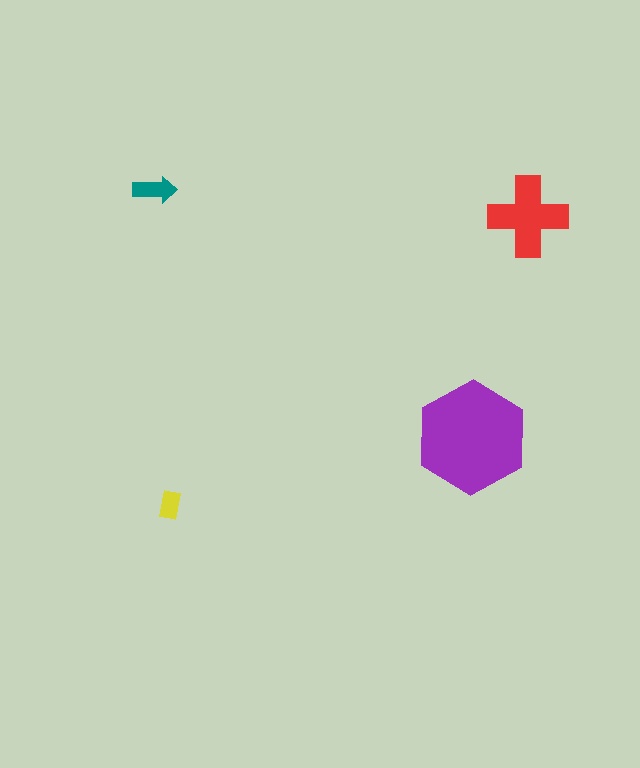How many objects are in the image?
There are 4 objects in the image.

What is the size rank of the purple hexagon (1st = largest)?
1st.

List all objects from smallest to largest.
The yellow rectangle, the teal arrow, the red cross, the purple hexagon.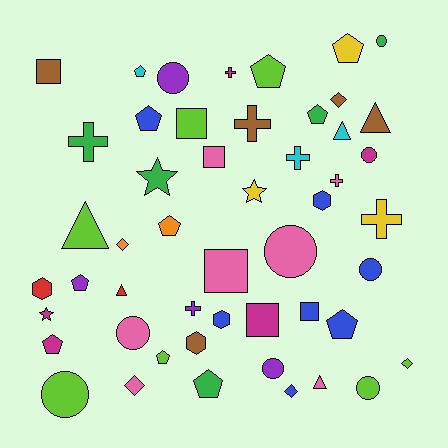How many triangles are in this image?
There are 5 triangles.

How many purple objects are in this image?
There are 4 purple objects.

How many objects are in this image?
There are 50 objects.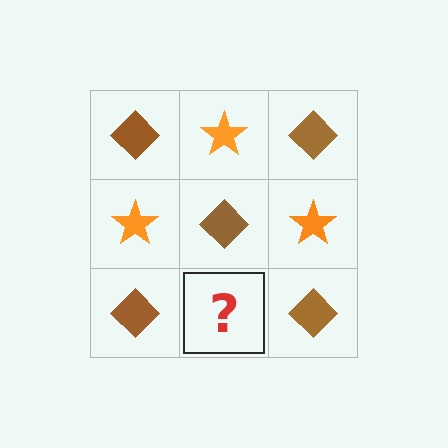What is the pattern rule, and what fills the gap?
The rule is that it alternates brown diamond and orange star in a checkerboard pattern. The gap should be filled with an orange star.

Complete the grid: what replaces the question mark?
The question mark should be replaced with an orange star.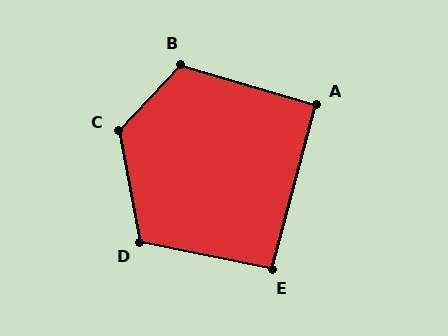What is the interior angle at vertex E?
Approximately 93 degrees (approximately right).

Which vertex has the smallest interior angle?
A, at approximately 91 degrees.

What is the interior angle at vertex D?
Approximately 113 degrees (obtuse).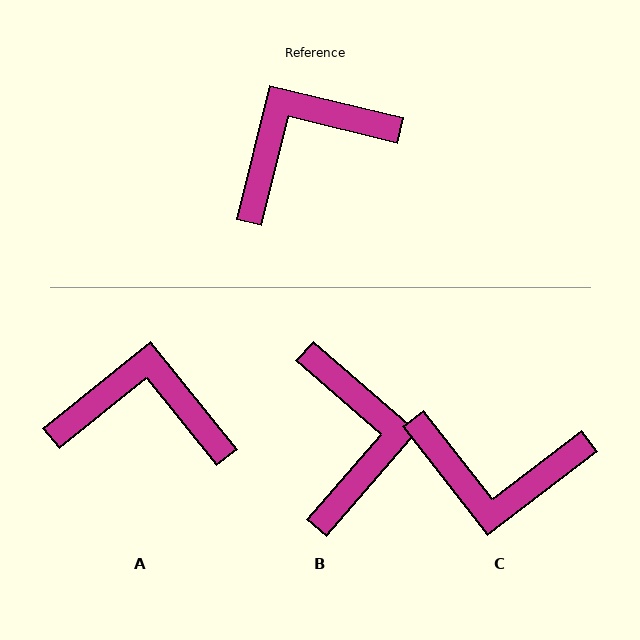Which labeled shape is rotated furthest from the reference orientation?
C, about 141 degrees away.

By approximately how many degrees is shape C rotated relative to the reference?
Approximately 141 degrees counter-clockwise.